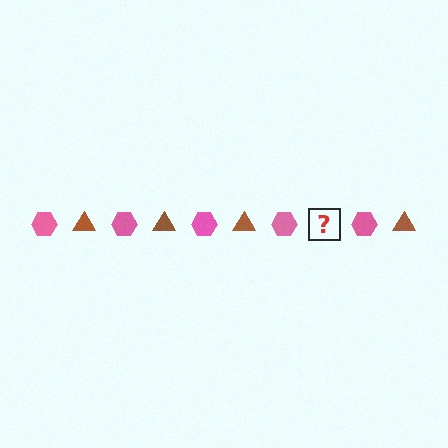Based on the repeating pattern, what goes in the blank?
The blank should be a brown triangle.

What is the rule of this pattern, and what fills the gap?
The rule is that the pattern alternates between pink hexagon and brown triangle. The gap should be filled with a brown triangle.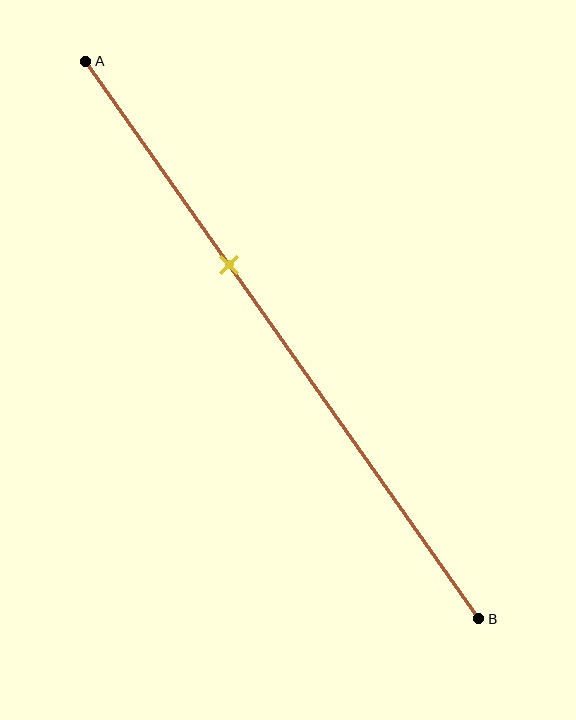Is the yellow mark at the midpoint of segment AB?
No, the mark is at about 35% from A, not at the 50% midpoint.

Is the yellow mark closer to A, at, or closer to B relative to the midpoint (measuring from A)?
The yellow mark is closer to point A than the midpoint of segment AB.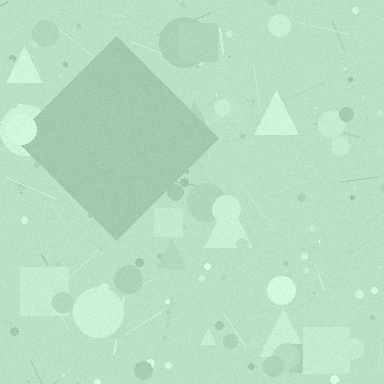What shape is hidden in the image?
A diamond is hidden in the image.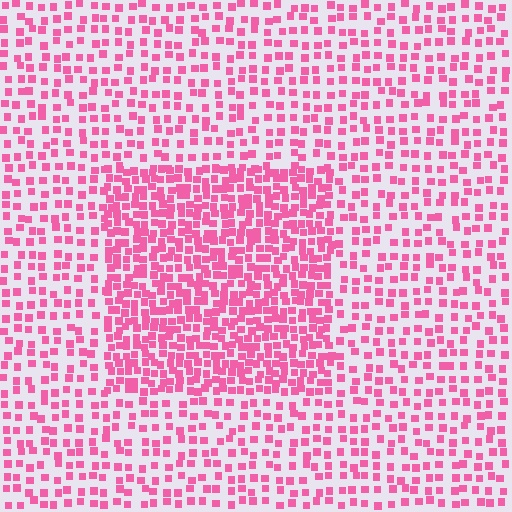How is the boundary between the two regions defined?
The boundary is defined by a change in element density (approximately 2.0x ratio). All elements are the same color, size, and shape.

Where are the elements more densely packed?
The elements are more densely packed inside the rectangle boundary.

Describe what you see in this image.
The image contains small pink elements arranged at two different densities. A rectangle-shaped region is visible where the elements are more densely packed than the surrounding area.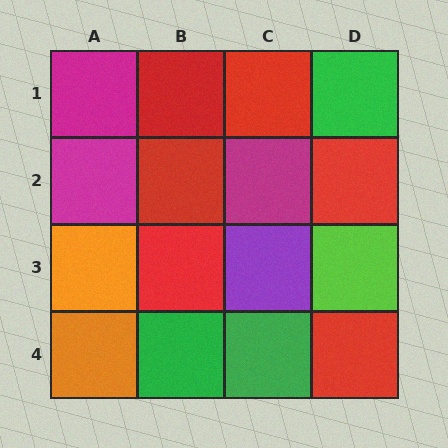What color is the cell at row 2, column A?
Magenta.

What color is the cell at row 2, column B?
Red.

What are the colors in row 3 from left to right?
Orange, red, purple, lime.